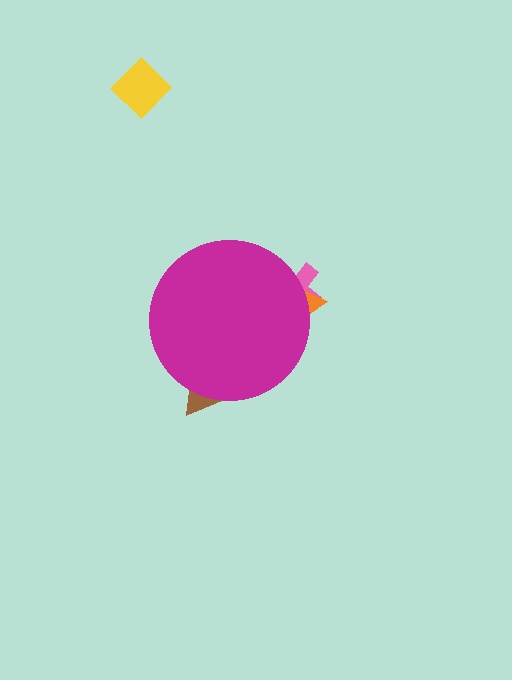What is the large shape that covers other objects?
A magenta circle.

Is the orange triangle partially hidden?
Yes, the orange triangle is partially hidden behind the magenta circle.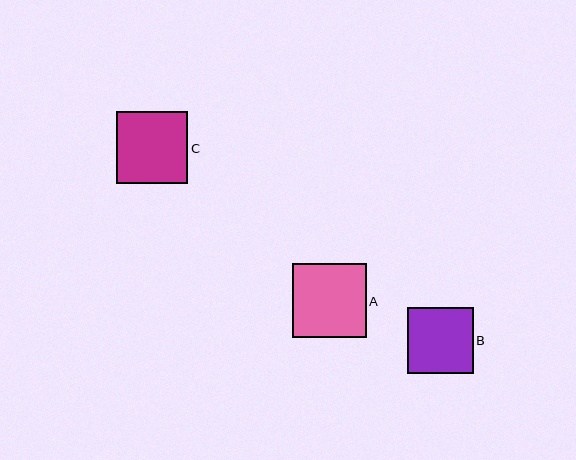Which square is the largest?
Square A is the largest with a size of approximately 74 pixels.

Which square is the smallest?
Square B is the smallest with a size of approximately 66 pixels.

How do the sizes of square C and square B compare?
Square C and square B are approximately the same size.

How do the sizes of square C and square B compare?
Square C and square B are approximately the same size.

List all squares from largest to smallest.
From largest to smallest: A, C, B.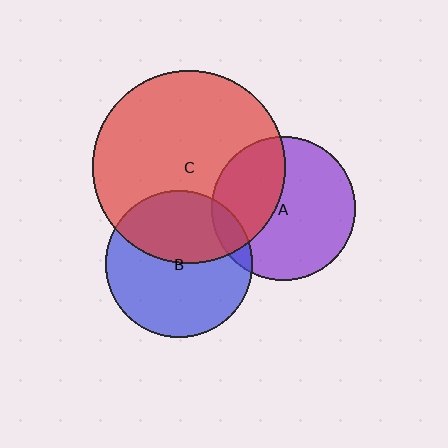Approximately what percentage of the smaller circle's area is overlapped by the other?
Approximately 40%.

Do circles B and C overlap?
Yes.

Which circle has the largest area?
Circle C (red).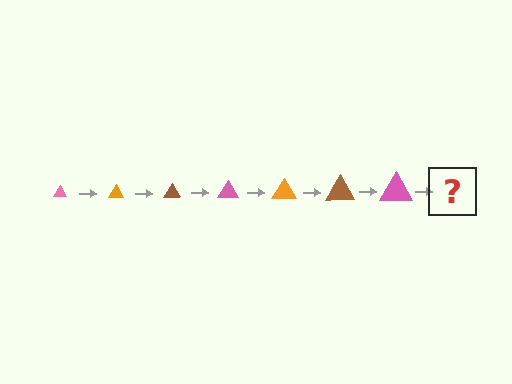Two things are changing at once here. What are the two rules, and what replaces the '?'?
The two rules are that the triangle grows larger each step and the color cycles through pink, orange, and brown. The '?' should be an orange triangle, larger than the previous one.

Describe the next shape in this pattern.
It should be an orange triangle, larger than the previous one.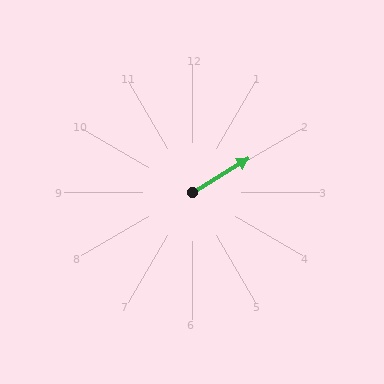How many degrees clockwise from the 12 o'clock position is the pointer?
Approximately 59 degrees.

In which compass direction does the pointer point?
Northeast.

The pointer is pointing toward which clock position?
Roughly 2 o'clock.